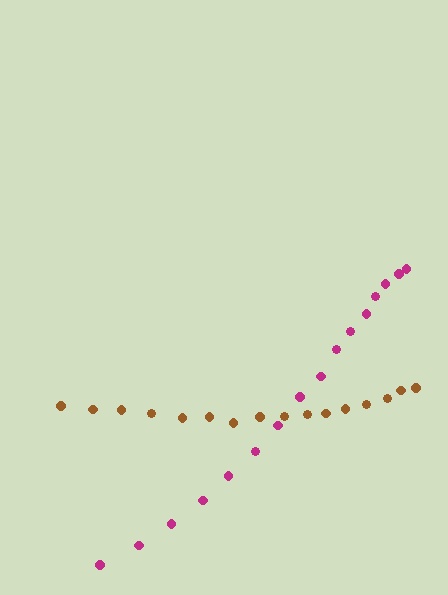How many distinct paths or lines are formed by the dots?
There are 2 distinct paths.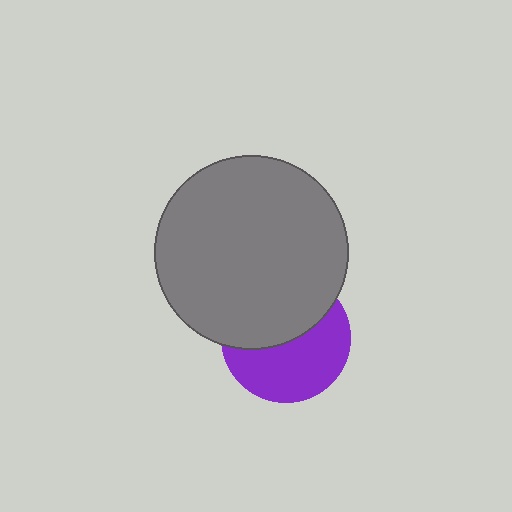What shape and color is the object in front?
The object in front is a gray circle.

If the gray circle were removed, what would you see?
You would see the complete purple circle.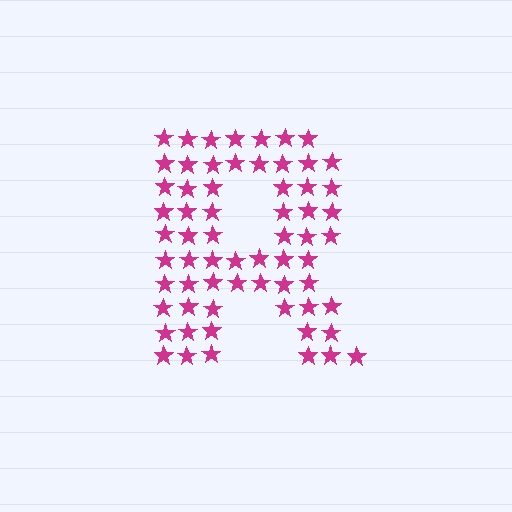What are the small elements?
The small elements are stars.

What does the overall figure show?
The overall figure shows the letter R.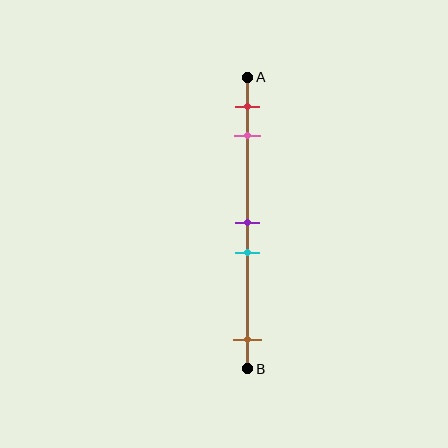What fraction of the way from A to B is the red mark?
The red mark is approximately 10% (0.1) of the way from A to B.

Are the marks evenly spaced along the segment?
No, the marks are not evenly spaced.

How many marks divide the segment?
There are 5 marks dividing the segment.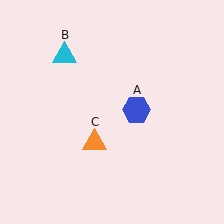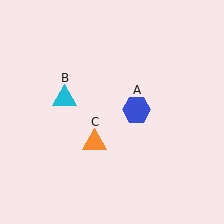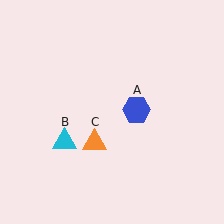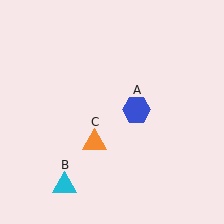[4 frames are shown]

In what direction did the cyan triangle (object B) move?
The cyan triangle (object B) moved down.